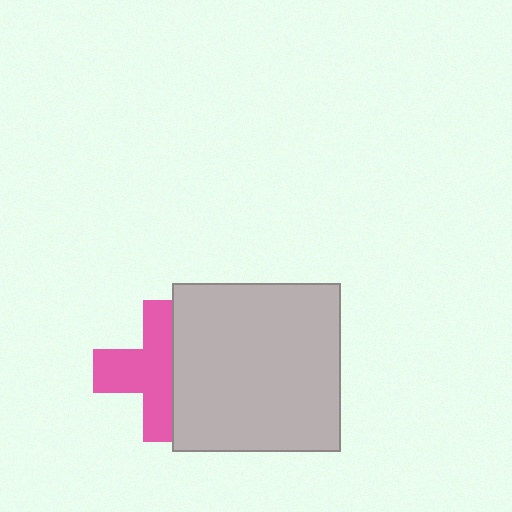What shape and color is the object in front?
The object in front is a light gray square.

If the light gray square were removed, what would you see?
You would see the complete pink cross.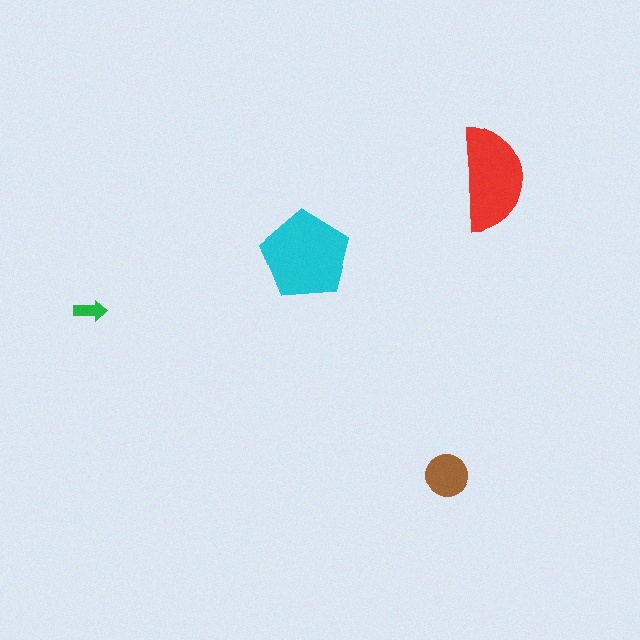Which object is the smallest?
The green arrow.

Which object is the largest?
The cyan pentagon.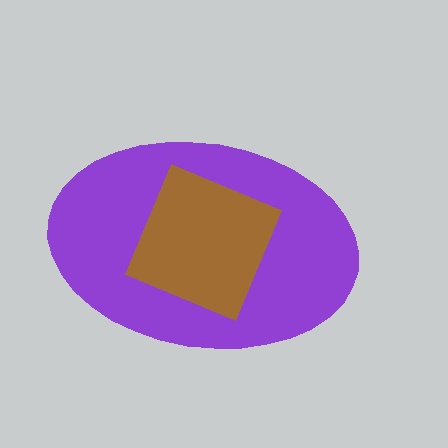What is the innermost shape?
The brown diamond.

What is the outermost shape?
The purple ellipse.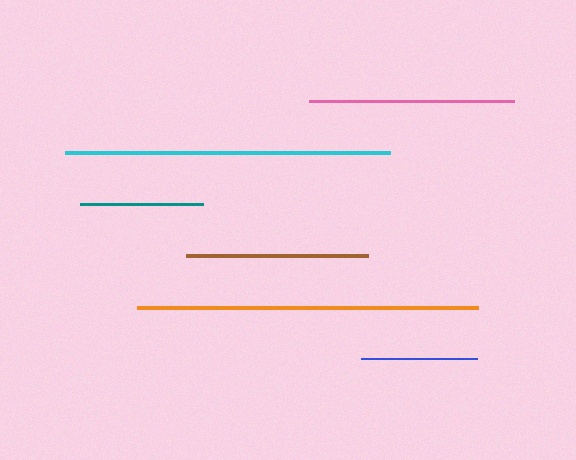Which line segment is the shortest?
The blue line is the shortest at approximately 116 pixels.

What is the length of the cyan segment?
The cyan segment is approximately 325 pixels long.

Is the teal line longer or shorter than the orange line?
The orange line is longer than the teal line.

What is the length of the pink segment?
The pink segment is approximately 205 pixels long.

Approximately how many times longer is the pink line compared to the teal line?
The pink line is approximately 1.7 times the length of the teal line.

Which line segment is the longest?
The orange line is the longest at approximately 341 pixels.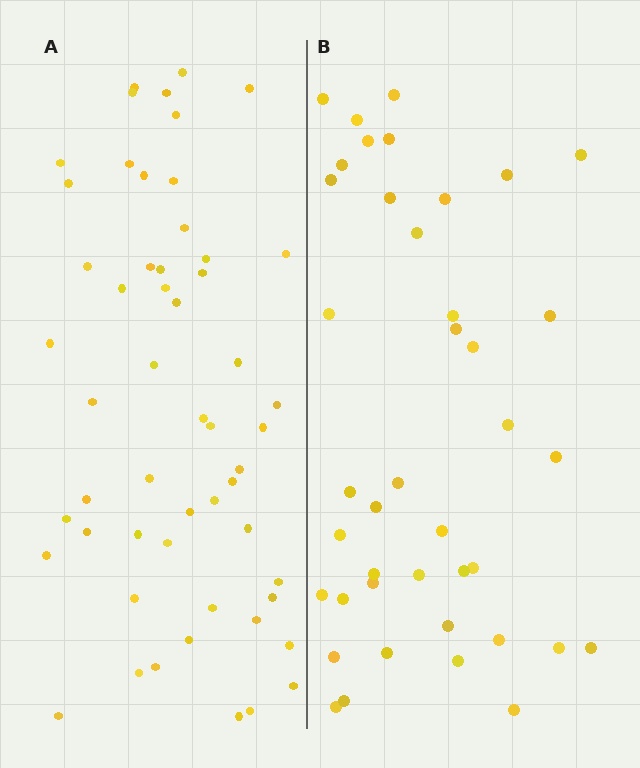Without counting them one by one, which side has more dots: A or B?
Region A (the left region) has more dots.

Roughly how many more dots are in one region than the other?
Region A has approximately 15 more dots than region B.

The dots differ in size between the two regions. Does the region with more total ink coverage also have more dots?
No. Region B has more total ink coverage because its dots are larger, but region A actually contains more individual dots. Total area can be misleading — the number of items is what matters here.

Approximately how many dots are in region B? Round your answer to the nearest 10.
About 40 dots. (The exact count is 41, which rounds to 40.)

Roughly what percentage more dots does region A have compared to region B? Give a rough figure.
About 30% more.